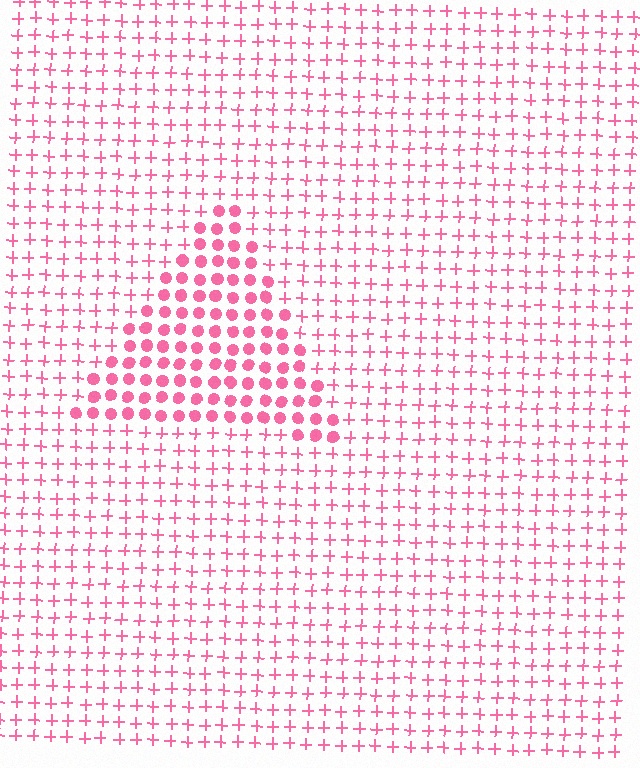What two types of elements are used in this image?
The image uses circles inside the triangle region and plus signs outside it.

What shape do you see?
I see a triangle.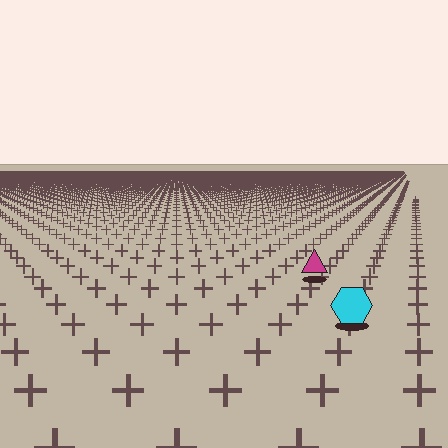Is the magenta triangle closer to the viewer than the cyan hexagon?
No. The cyan hexagon is closer — you can tell from the texture gradient: the ground texture is coarser near it.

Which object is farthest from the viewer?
The magenta triangle is farthest from the viewer. It appears smaller and the ground texture around it is denser.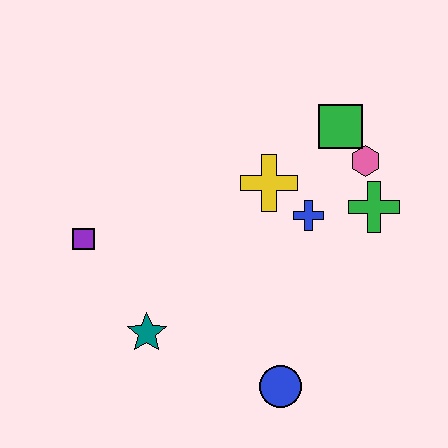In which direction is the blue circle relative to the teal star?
The blue circle is to the right of the teal star.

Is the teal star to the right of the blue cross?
No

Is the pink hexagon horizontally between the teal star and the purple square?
No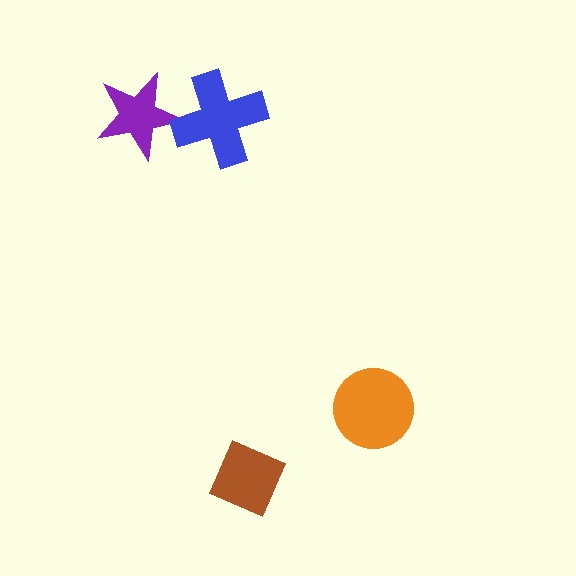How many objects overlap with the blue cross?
1 object overlaps with the blue cross.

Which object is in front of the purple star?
The blue cross is in front of the purple star.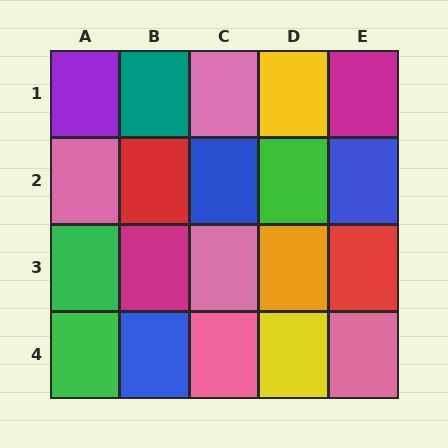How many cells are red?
2 cells are red.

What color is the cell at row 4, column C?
Pink.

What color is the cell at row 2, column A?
Pink.